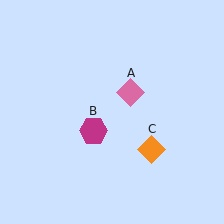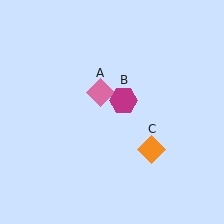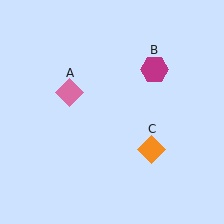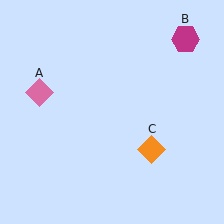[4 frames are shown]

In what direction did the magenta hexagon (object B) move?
The magenta hexagon (object B) moved up and to the right.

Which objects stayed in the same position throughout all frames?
Orange diamond (object C) remained stationary.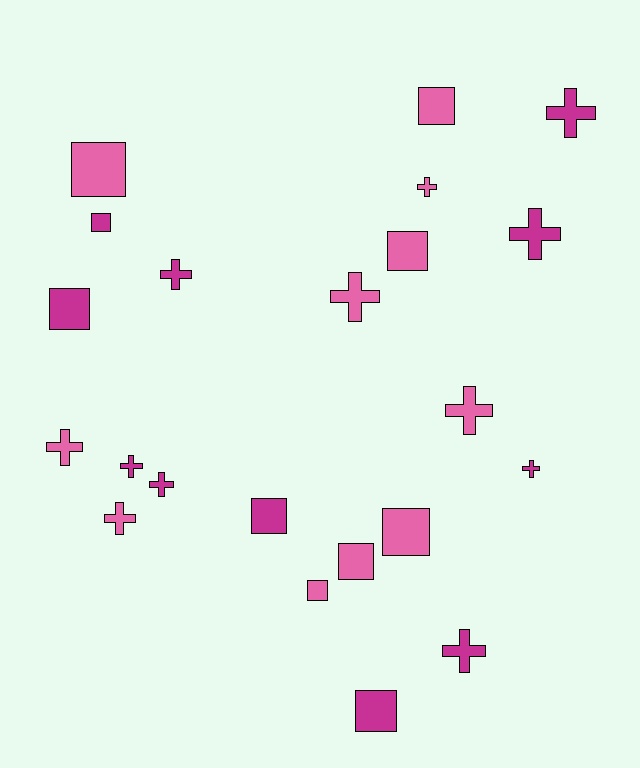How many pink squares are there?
There are 6 pink squares.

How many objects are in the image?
There are 22 objects.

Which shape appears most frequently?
Cross, with 12 objects.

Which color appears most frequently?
Magenta, with 11 objects.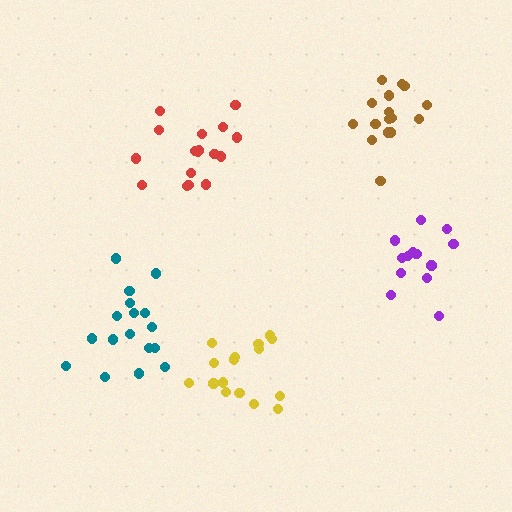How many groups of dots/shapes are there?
There are 5 groups.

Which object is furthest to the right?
The purple cluster is rightmost.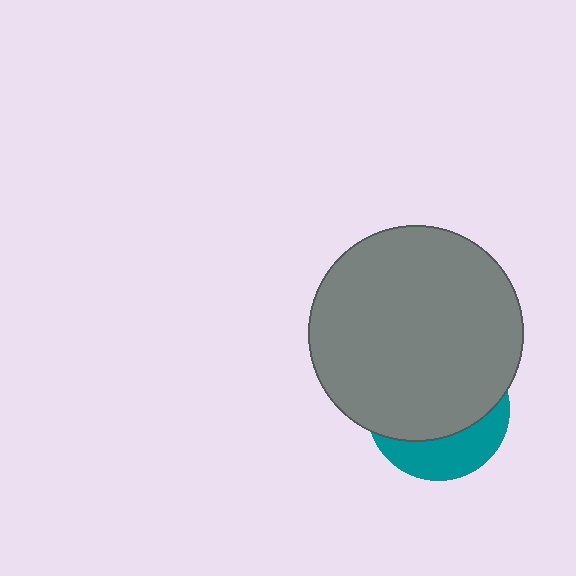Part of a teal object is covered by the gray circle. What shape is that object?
It is a circle.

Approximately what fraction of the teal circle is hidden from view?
Roughly 68% of the teal circle is hidden behind the gray circle.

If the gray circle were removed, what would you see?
You would see the complete teal circle.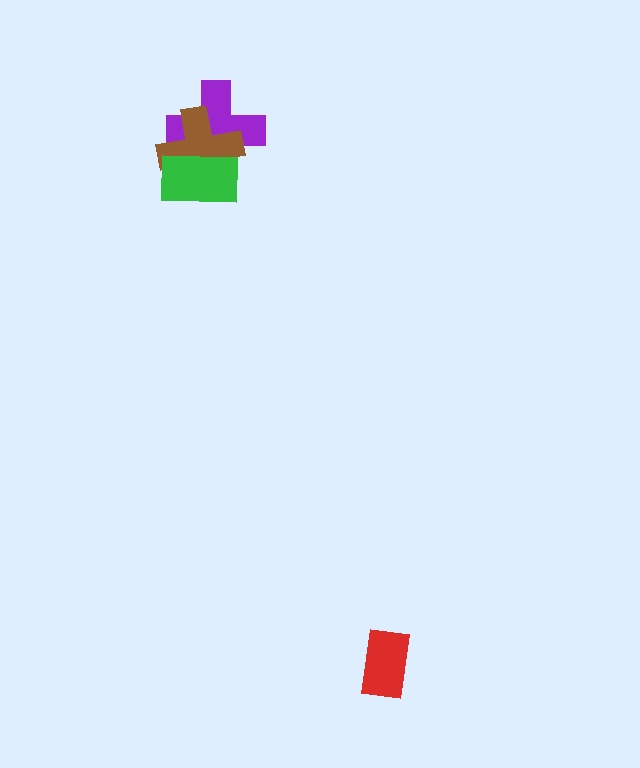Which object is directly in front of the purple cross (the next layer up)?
The brown cross is directly in front of the purple cross.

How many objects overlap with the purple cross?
2 objects overlap with the purple cross.